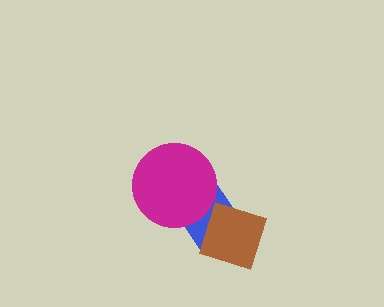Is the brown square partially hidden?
No, no other shape covers it.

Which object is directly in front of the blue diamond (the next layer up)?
The magenta circle is directly in front of the blue diamond.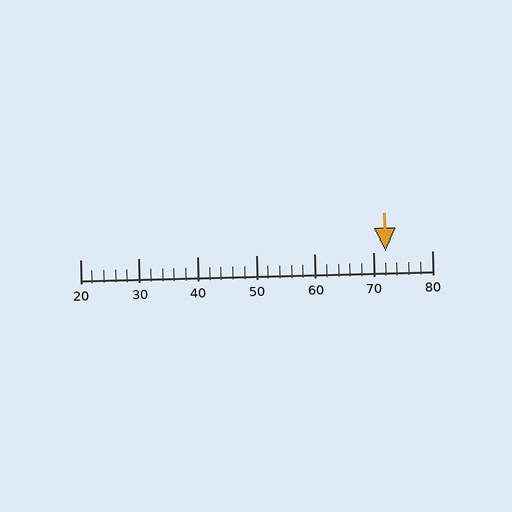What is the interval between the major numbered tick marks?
The major tick marks are spaced 10 units apart.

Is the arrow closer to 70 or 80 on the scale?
The arrow is closer to 70.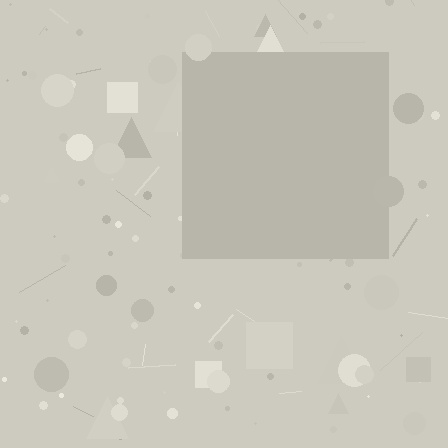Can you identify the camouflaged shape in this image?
The camouflaged shape is a square.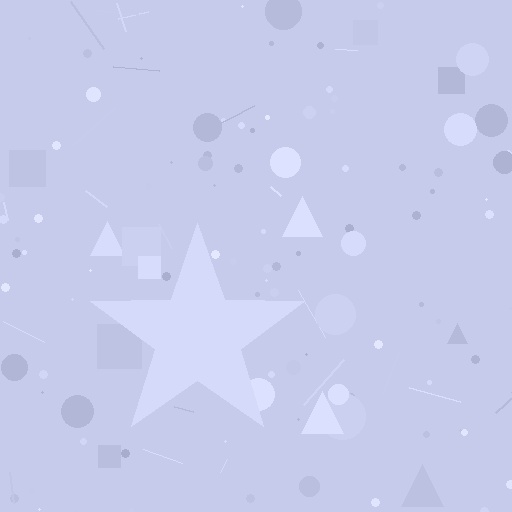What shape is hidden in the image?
A star is hidden in the image.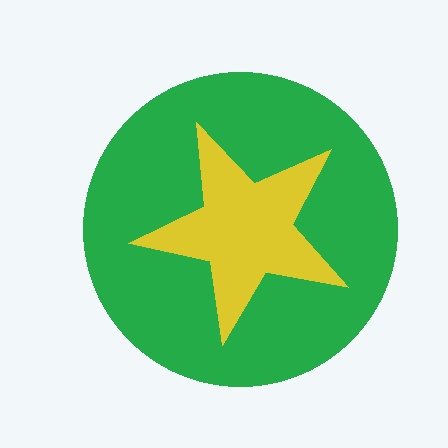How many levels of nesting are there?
2.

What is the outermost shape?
The green circle.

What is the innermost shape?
The yellow star.